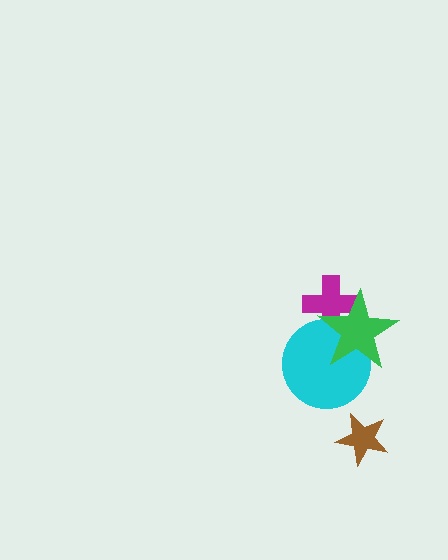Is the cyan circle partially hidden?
Yes, it is partially covered by another shape.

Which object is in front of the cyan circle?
The green star is in front of the cyan circle.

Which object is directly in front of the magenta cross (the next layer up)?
The cyan circle is directly in front of the magenta cross.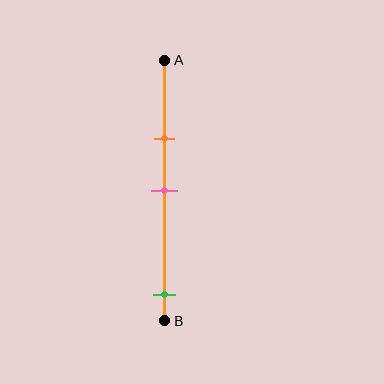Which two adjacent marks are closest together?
The orange and pink marks are the closest adjacent pair.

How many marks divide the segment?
There are 3 marks dividing the segment.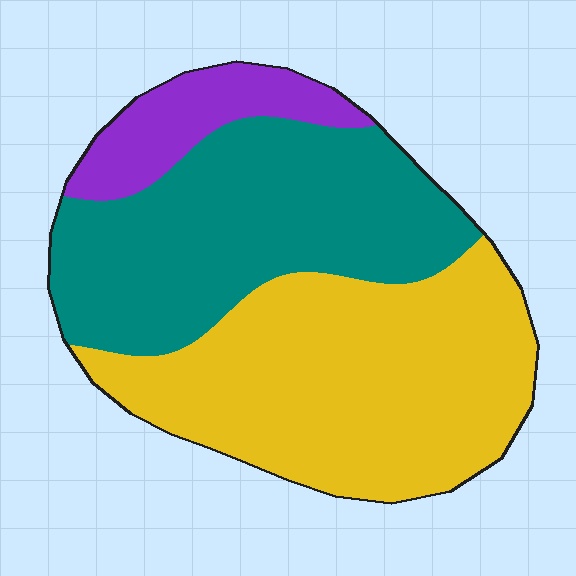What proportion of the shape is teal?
Teal takes up about two fifths (2/5) of the shape.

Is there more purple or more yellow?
Yellow.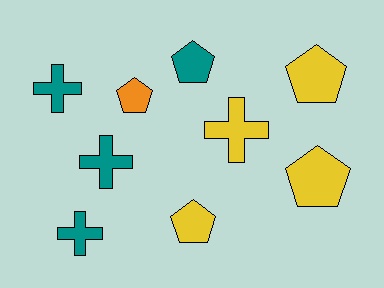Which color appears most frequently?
Yellow, with 4 objects.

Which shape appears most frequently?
Pentagon, with 5 objects.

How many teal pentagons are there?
There is 1 teal pentagon.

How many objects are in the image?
There are 9 objects.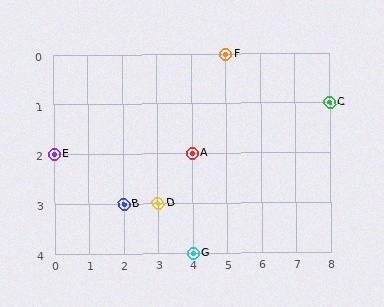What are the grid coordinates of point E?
Point E is at grid coordinates (0, 2).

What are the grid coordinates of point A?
Point A is at grid coordinates (4, 2).